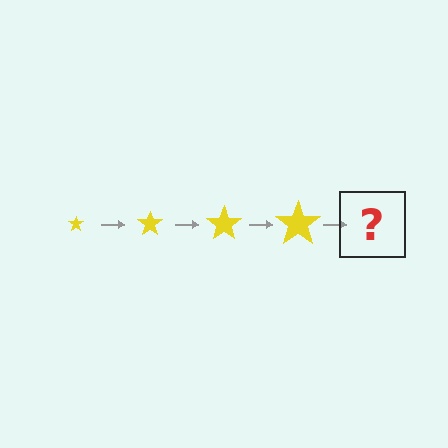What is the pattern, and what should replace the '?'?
The pattern is that the star gets progressively larger each step. The '?' should be a yellow star, larger than the previous one.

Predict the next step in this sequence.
The next step is a yellow star, larger than the previous one.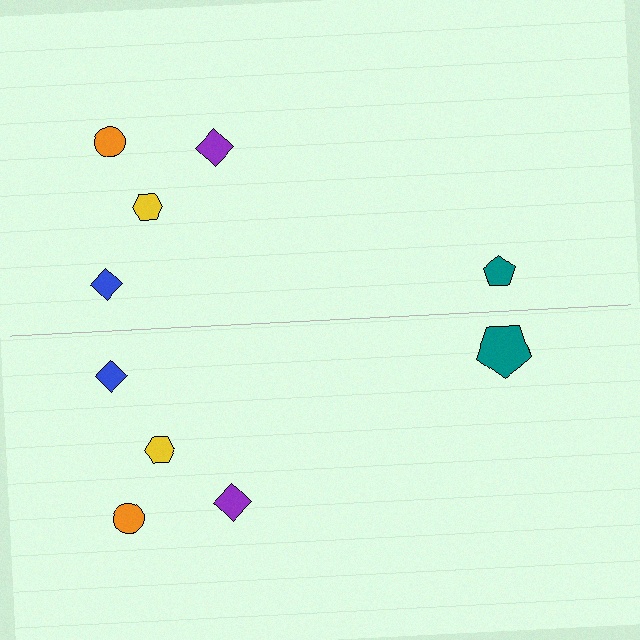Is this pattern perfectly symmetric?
No, the pattern is not perfectly symmetric. The teal pentagon on the bottom side has a different size than its mirror counterpart.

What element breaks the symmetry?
The teal pentagon on the bottom side has a different size than its mirror counterpart.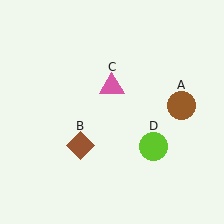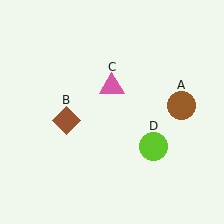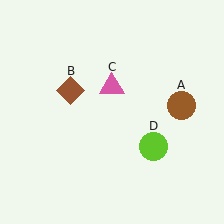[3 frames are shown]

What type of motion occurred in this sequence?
The brown diamond (object B) rotated clockwise around the center of the scene.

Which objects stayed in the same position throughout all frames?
Brown circle (object A) and pink triangle (object C) and lime circle (object D) remained stationary.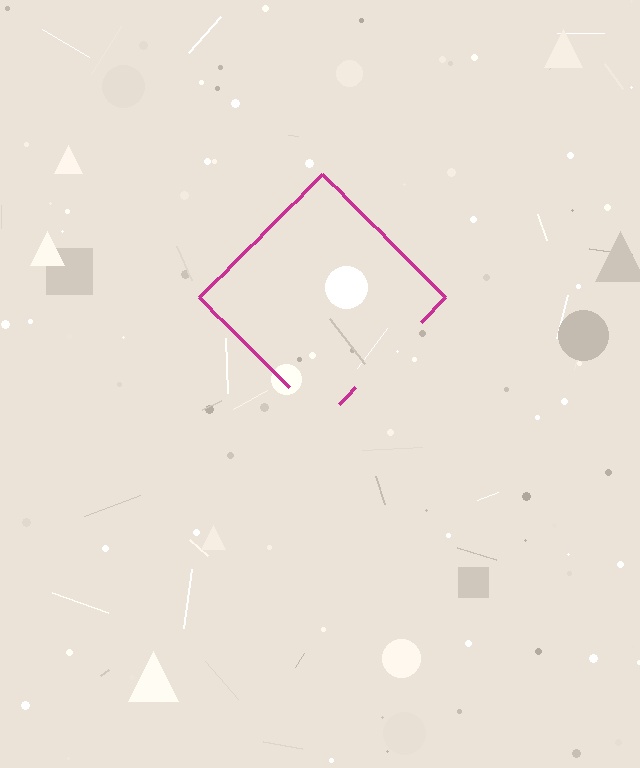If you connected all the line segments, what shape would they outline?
They would outline a diamond.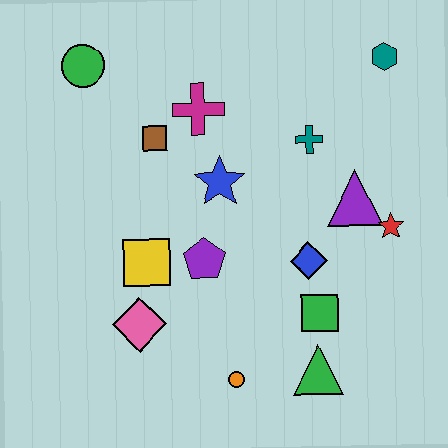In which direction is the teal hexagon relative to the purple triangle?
The teal hexagon is above the purple triangle.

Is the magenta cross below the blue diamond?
No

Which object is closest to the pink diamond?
The yellow square is closest to the pink diamond.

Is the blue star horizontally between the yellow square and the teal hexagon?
Yes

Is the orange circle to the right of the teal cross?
No